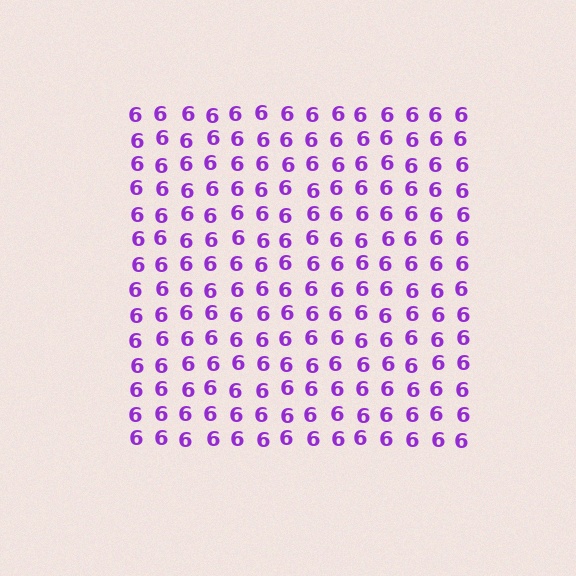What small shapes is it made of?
It is made of small digit 6's.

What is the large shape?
The large shape is a square.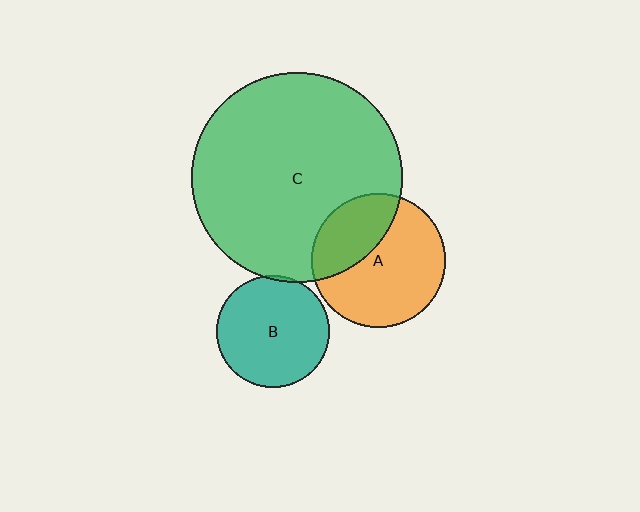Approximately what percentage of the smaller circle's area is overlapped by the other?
Approximately 35%.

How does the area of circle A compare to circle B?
Approximately 1.4 times.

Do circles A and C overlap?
Yes.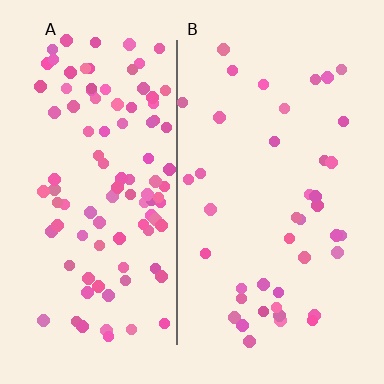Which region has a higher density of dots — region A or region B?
A (the left).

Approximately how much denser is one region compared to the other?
Approximately 2.5× — region A over region B.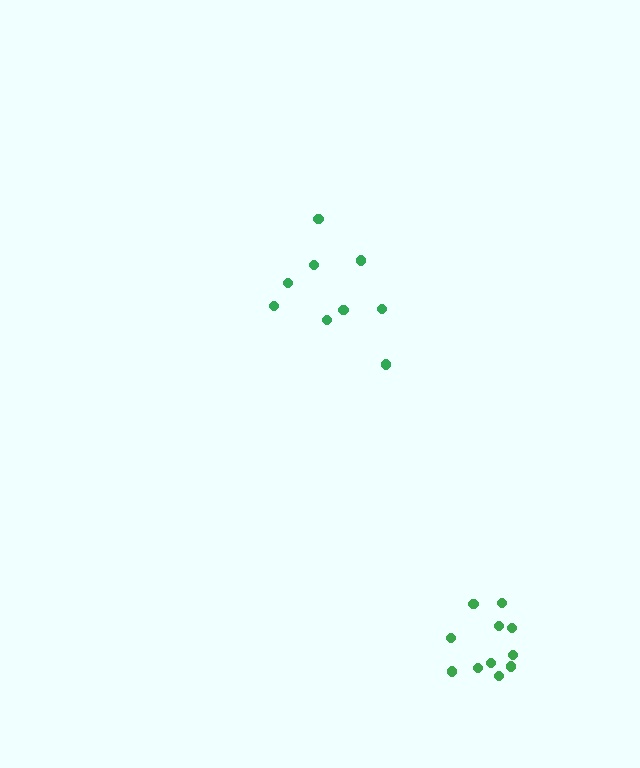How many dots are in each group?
Group 1: 9 dots, Group 2: 11 dots (20 total).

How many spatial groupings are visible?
There are 2 spatial groupings.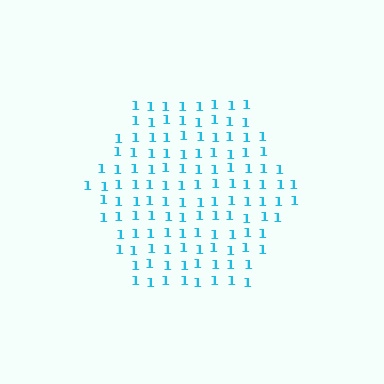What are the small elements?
The small elements are digit 1's.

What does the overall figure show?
The overall figure shows a hexagon.